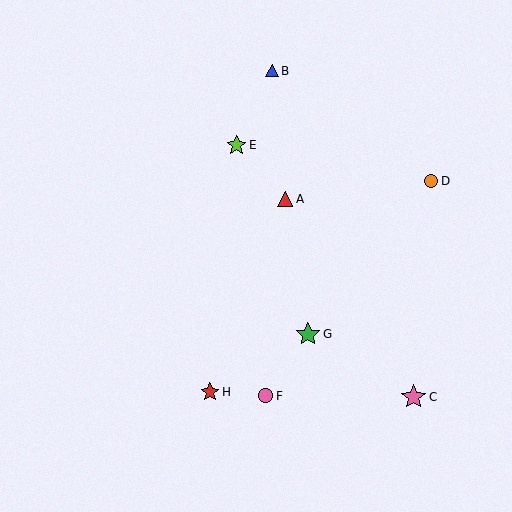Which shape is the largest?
The pink star (labeled C) is the largest.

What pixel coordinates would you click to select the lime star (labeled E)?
Click at (236, 145) to select the lime star E.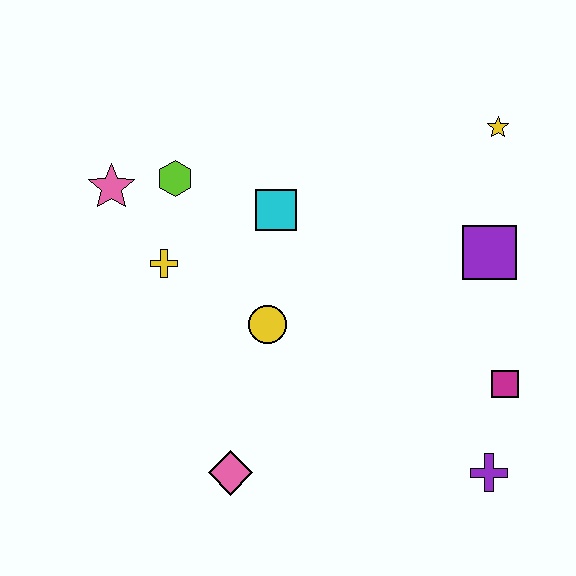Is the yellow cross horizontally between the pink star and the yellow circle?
Yes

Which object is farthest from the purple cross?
The pink star is farthest from the purple cross.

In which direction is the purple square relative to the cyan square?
The purple square is to the right of the cyan square.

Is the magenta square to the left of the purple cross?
No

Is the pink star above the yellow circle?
Yes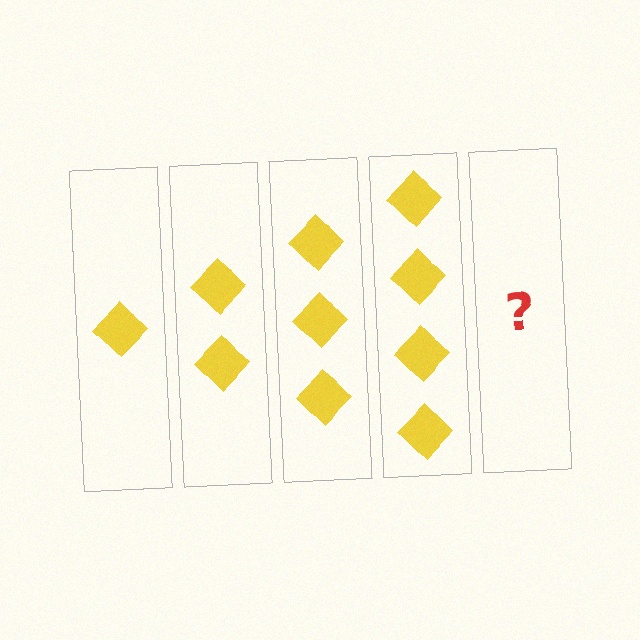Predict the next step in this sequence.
The next step is 5 diamonds.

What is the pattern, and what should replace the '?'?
The pattern is that each step adds one more diamond. The '?' should be 5 diamonds.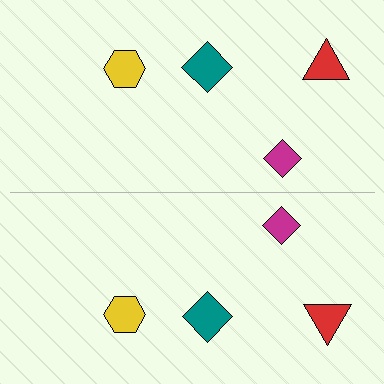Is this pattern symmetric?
Yes, this pattern has bilateral (reflection) symmetry.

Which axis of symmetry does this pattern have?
The pattern has a horizontal axis of symmetry running through the center of the image.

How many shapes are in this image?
There are 8 shapes in this image.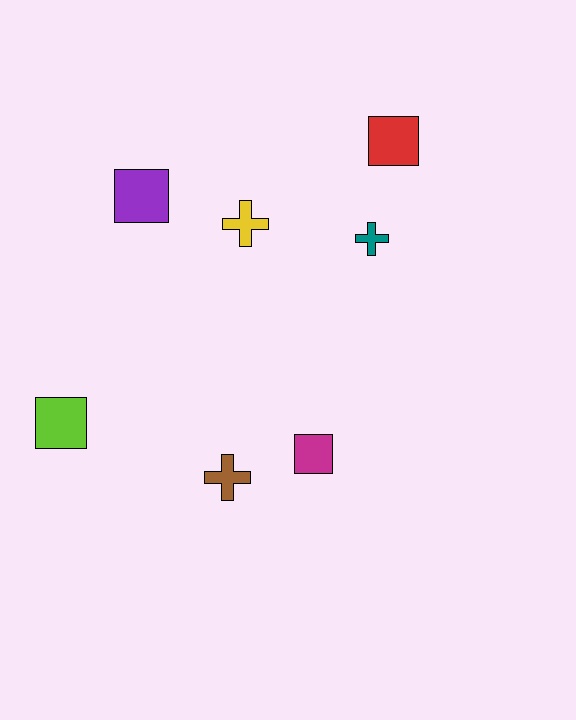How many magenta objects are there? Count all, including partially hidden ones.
There is 1 magenta object.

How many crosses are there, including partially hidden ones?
There are 3 crosses.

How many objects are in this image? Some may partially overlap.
There are 7 objects.